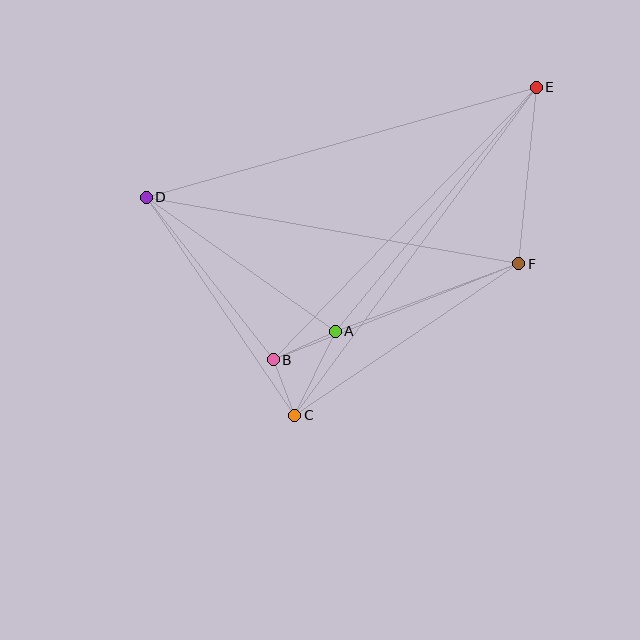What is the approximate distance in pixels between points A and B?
The distance between A and B is approximately 68 pixels.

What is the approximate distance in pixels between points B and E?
The distance between B and E is approximately 379 pixels.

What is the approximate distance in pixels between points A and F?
The distance between A and F is approximately 196 pixels.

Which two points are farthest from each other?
Points C and E are farthest from each other.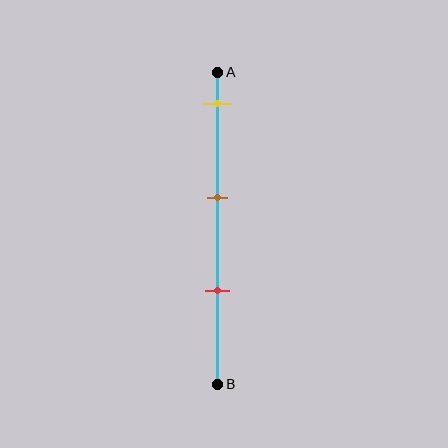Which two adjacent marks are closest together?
The brown and red marks are the closest adjacent pair.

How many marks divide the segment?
There are 3 marks dividing the segment.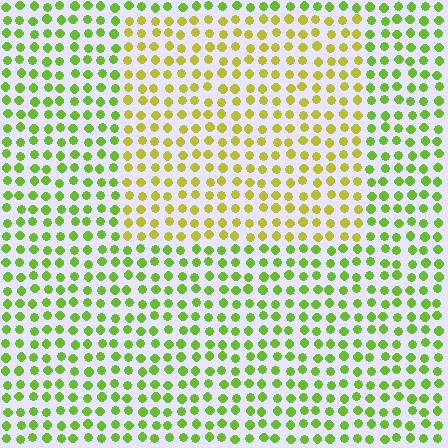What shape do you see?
I see a rectangle.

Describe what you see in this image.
The image is filled with small lime elements in a uniform arrangement. A rectangle-shaped region is visible where the elements are tinted to a slightly different hue, forming a subtle color boundary.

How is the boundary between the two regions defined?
The boundary is defined purely by a slight shift in hue (about 35 degrees). Spacing, size, and orientation are identical on both sides.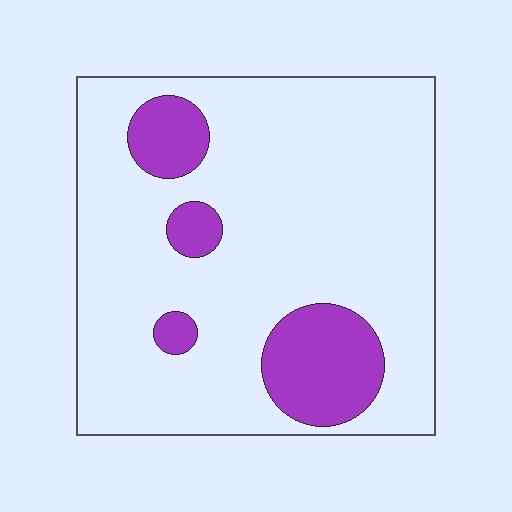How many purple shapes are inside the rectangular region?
4.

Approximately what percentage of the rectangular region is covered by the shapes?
Approximately 15%.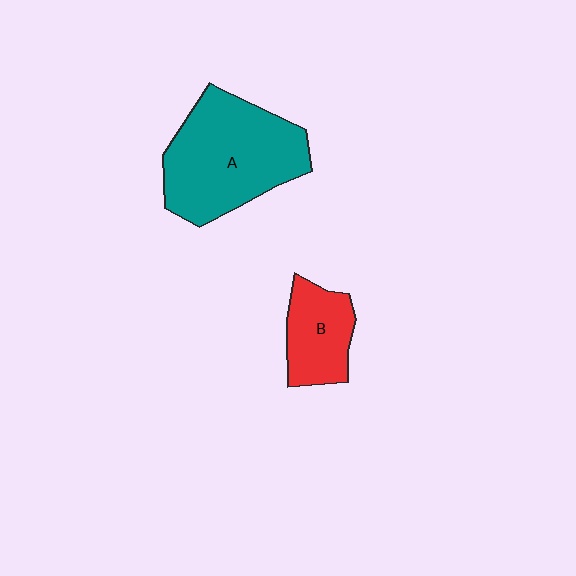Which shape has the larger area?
Shape A (teal).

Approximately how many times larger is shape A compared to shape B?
Approximately 2.2 times.